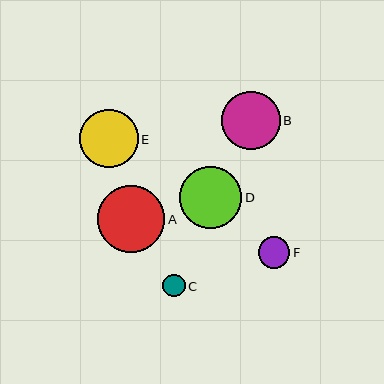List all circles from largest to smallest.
From largest to smallest: A, D, B, E, F, C.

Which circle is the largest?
Circle A is the largest with a size of approximately 67 pixels.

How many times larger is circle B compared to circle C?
Circle B is approximately 2.6 times the size of circle C.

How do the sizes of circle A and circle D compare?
Circle A and circle D are approximately the same size.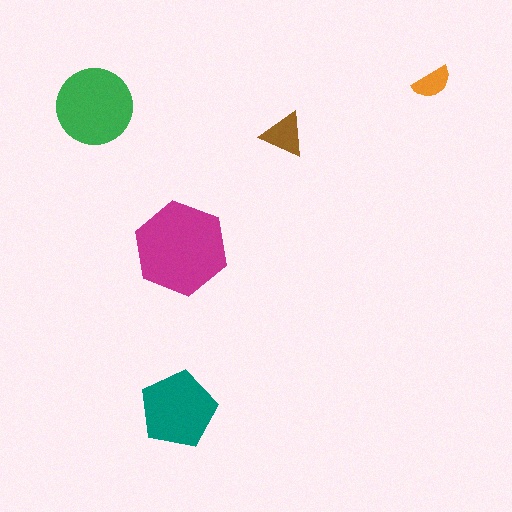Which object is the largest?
The magenta hexagon.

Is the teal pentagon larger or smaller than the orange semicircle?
Larger.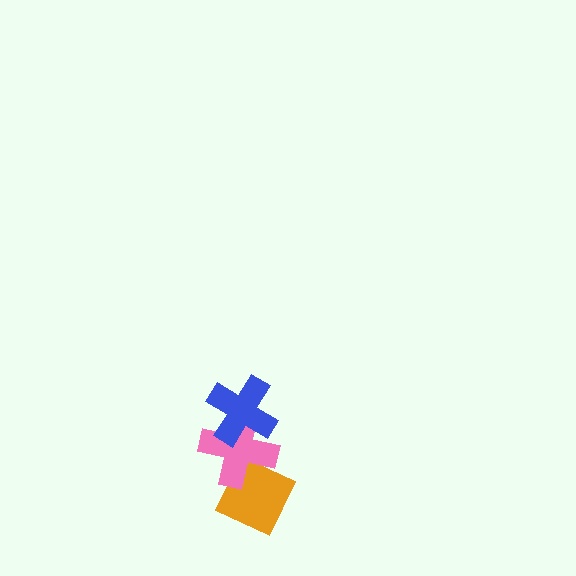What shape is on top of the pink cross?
The blue cross is on top of the pink cross.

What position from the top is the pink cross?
The pink cross is 2nd from the top.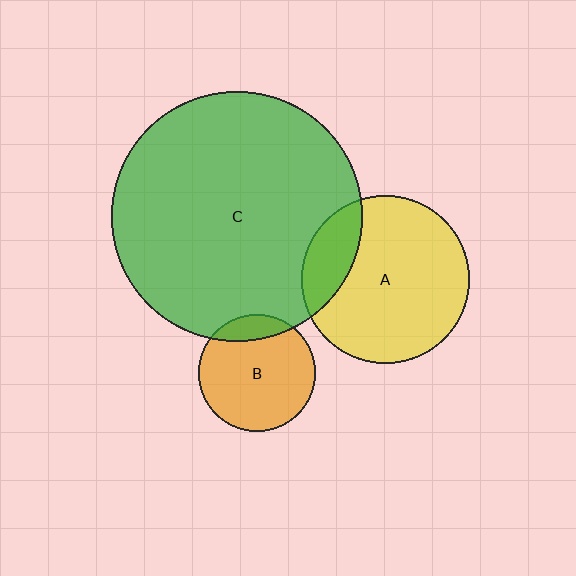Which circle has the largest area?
Circle C (green).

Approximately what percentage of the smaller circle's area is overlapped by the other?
Approximately 20%.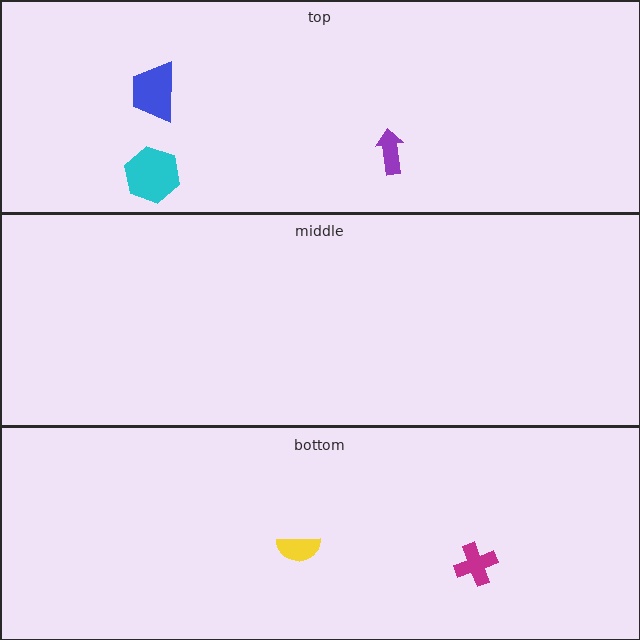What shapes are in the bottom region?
The magenta cross, the yellow semicircle.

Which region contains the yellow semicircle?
The bottom region.